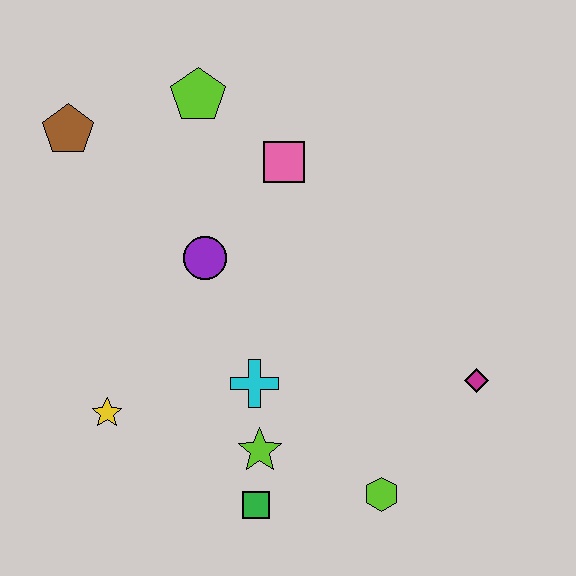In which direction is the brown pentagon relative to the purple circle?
The brown pentagon is to the left of the purple circle.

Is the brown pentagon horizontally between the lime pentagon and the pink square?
No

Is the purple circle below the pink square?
Yes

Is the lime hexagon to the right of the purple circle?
Yes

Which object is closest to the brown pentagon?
The lime pentagon is closest to the brown pentagon.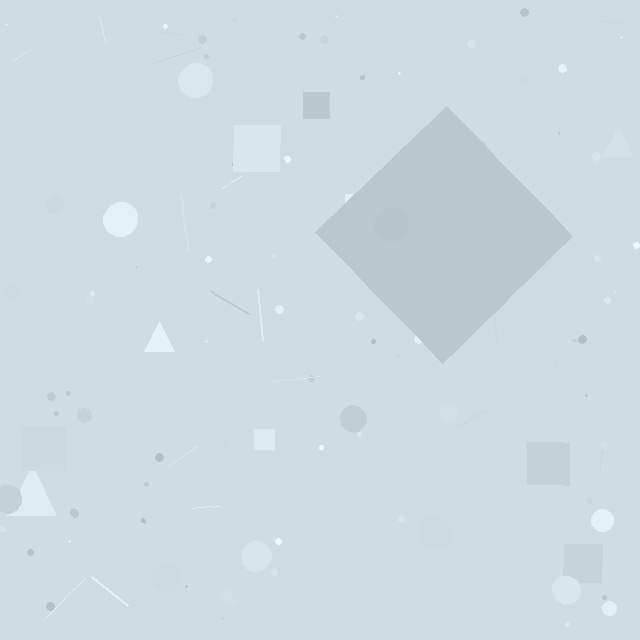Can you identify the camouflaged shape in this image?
The camouflaged shape is a diamond.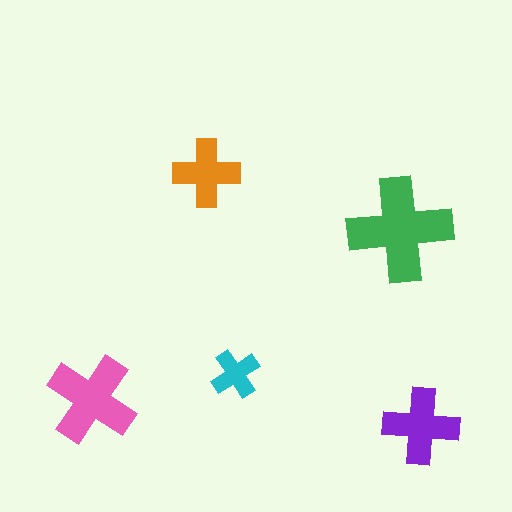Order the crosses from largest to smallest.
the green one, the pink one, the purple one, the orange one, the cyan one.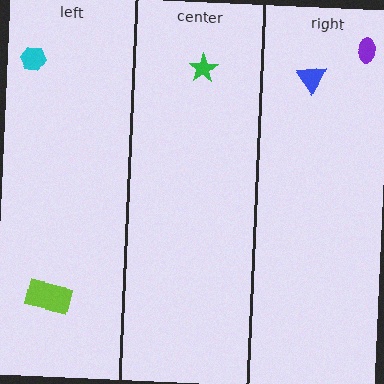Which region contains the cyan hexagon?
The left region.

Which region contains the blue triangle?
The right region.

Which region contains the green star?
The center region.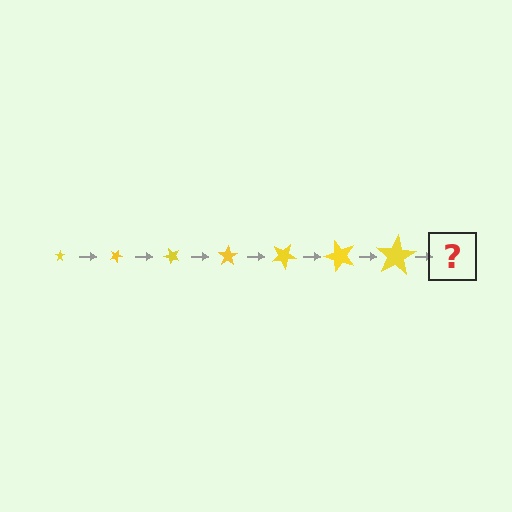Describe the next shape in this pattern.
It should be a star, larger than the previous one and rotated 175 degrees from the start.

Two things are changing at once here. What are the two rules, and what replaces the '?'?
The two rules are that the star grows larger each step and it rotates 25 degrees each step. The '?' should be a star, larger than the previous one and rotated 175 degrees from the start.